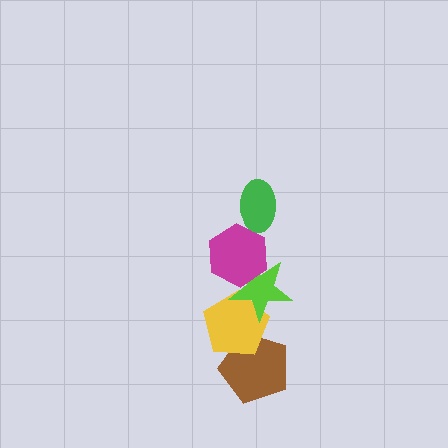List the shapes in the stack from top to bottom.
From top to bottom: the green ellipse, the magenta hexagon, the lime star, the yellow pentagon, the brown pentagon.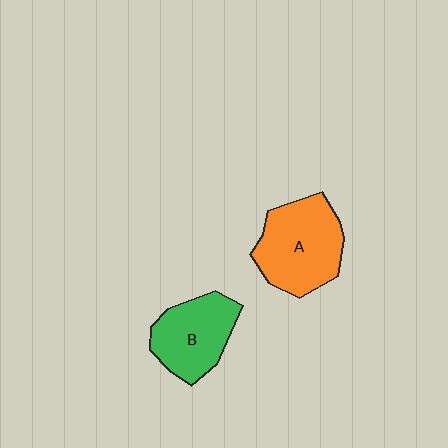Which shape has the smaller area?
Shape B (green).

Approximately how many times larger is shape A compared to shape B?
Approximately 1.2 times.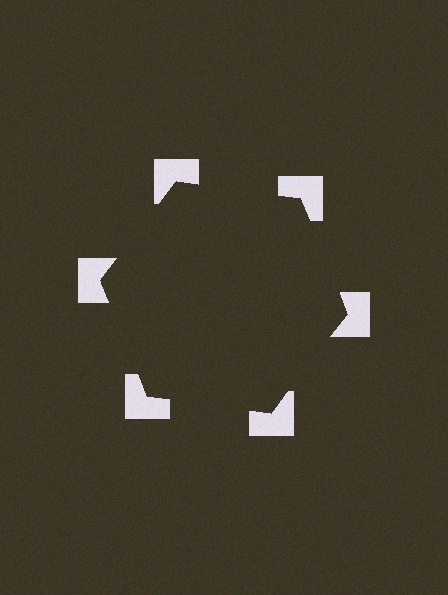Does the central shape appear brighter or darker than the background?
It typically appears slightly darker than the background, even though no actual brightness change is drawn.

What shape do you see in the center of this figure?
An illusory hexagon — its edges are inferred from the aligned wedge cuts in the notched squares, not physically drawn.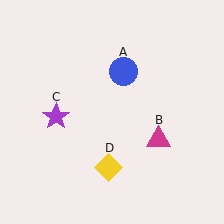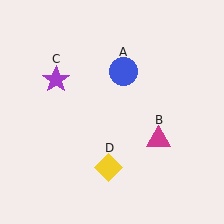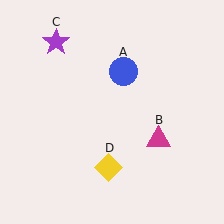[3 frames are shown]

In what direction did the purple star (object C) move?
The purple star (object C) moved up.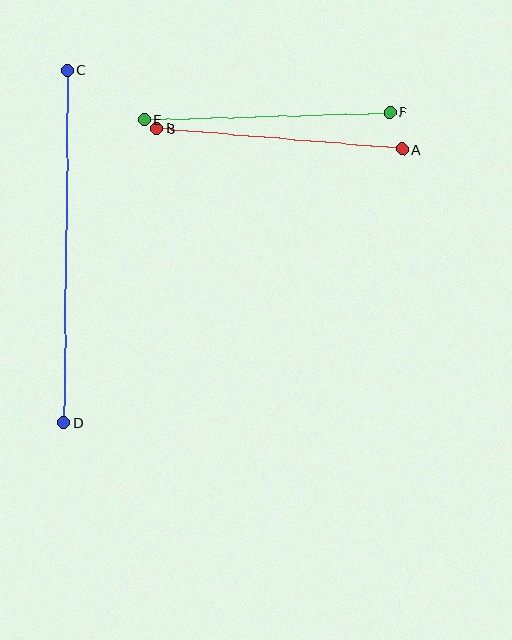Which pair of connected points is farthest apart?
Points C and D are farthest apart.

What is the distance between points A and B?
The distance is approximately 246 pixels.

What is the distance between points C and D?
The distance is approximately 352 pixels.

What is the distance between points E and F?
The distance is approximately 245 pixels.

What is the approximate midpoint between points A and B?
The midpoint is at approximately (280, 139) pixels.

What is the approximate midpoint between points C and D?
The midpoint is at approximately (66, 246) pixels.